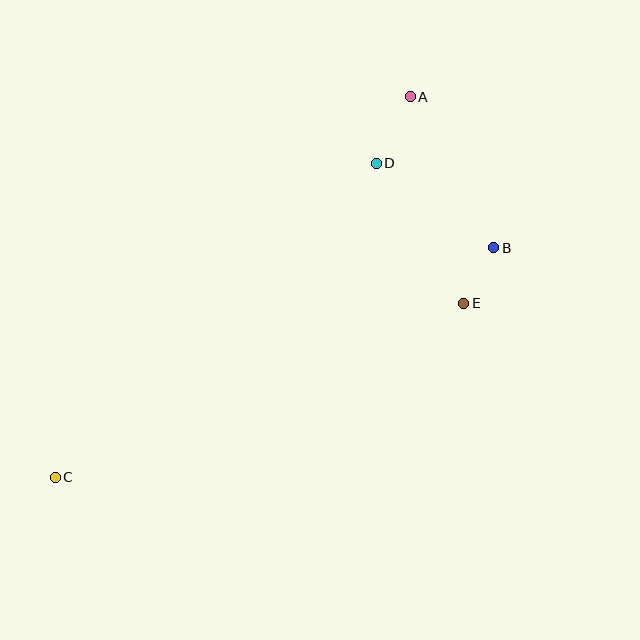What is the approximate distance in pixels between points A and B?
The distance between A and B is approximately 173 pixels.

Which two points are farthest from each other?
Points A and C are farthest from each other.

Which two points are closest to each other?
Points B and E are closest to each other.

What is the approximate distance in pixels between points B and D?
The distance between B and D is approximately 145 pixels.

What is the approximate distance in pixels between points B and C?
The distance between B and C is approximately 495 pixels.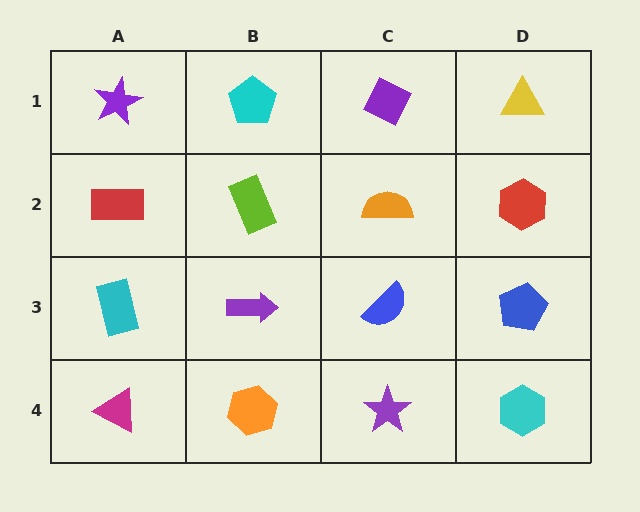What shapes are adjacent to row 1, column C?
An orange semicircle (row 2, column C), a cyan pentagon (row 1, column B), a yellow triangle (row 1, column D).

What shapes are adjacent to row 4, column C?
A blue semicircle (row 3, column C), an orange hexagon (row 4, column B), a cyan hexagon (row 4, column D).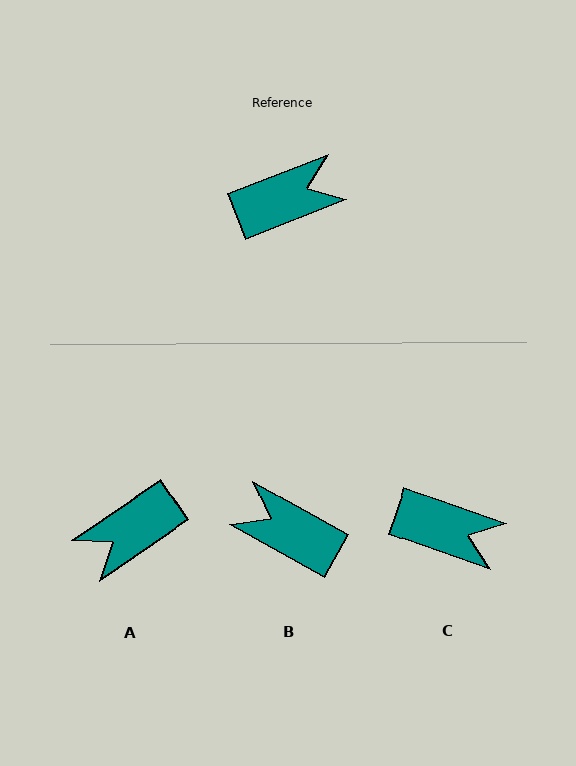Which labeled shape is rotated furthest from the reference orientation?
A, about 167 degrees away.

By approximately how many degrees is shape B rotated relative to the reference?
Approximately 129 degrees counter-clockwise.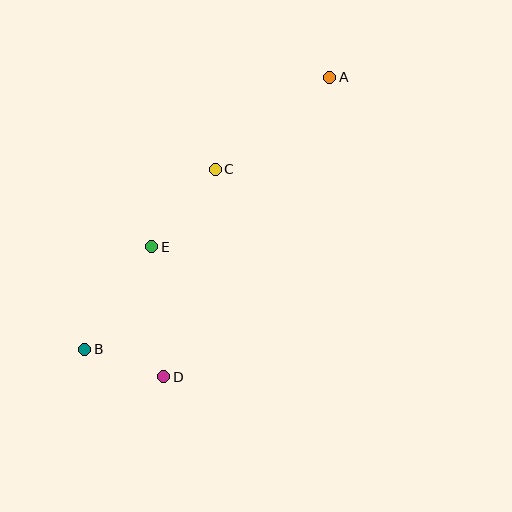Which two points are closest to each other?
Points B and D are closest to each other.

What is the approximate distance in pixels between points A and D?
The distance between A and D is approximately 343 pixels.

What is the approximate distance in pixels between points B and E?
The distance between B and E is approximately 123 pixels.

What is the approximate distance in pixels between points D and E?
The distance between D and E is approximately 131 pixels.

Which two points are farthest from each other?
Points A and B are farthest from each other.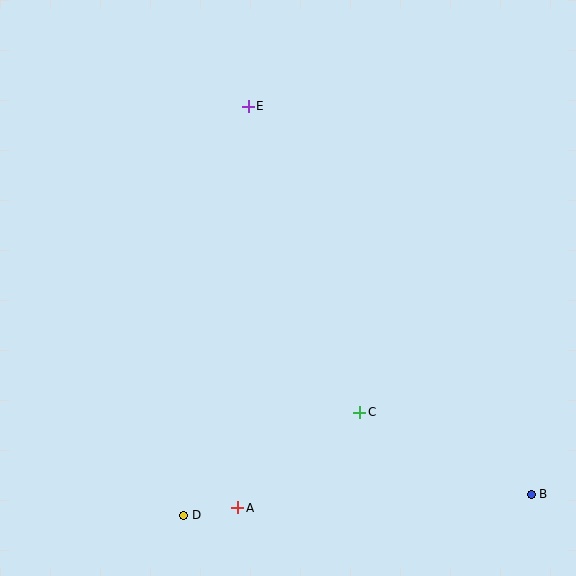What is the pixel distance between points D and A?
The distance between D and A is 55 pixels.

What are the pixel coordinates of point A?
Point A is at (238, 508).